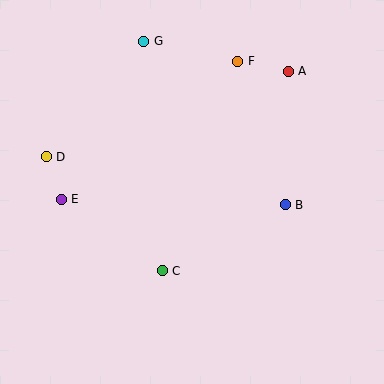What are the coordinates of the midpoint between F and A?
The midpoint between F and A is at (263, 66).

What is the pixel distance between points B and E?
The distance between B and E is 224 pixels.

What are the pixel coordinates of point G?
Point G is at (144, 41).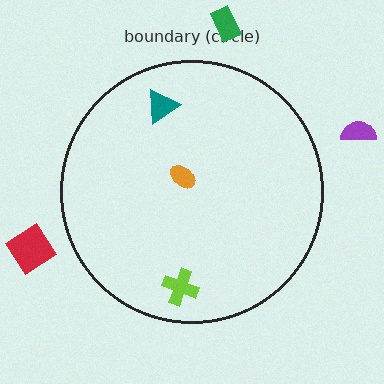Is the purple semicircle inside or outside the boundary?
Outside.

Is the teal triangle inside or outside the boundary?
Inside.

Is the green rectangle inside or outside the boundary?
Outside.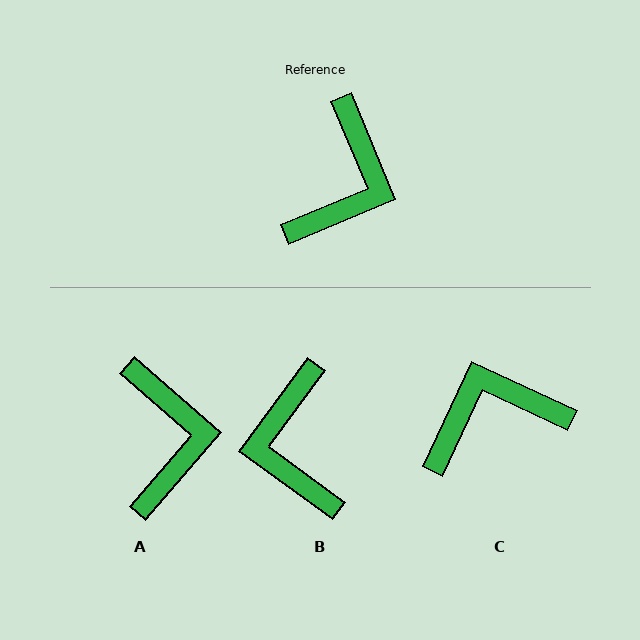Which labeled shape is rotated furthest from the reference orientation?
B, about 149 degrees away.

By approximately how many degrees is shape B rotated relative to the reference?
Approximately 149 degrees clockwise.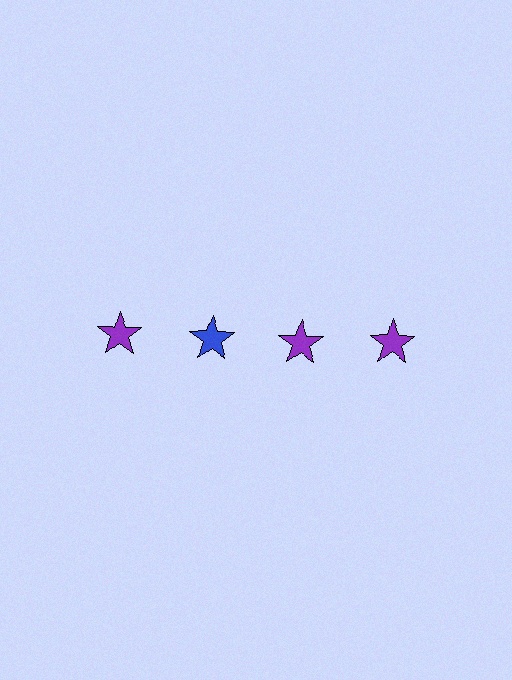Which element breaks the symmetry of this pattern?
The blue star in the top row, second from left column breaks the symmetry. All other shapes are purple stars.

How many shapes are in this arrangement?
There are 4 shapes arranged in a grid pattern.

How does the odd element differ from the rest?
It has a different color: blue instead of purple.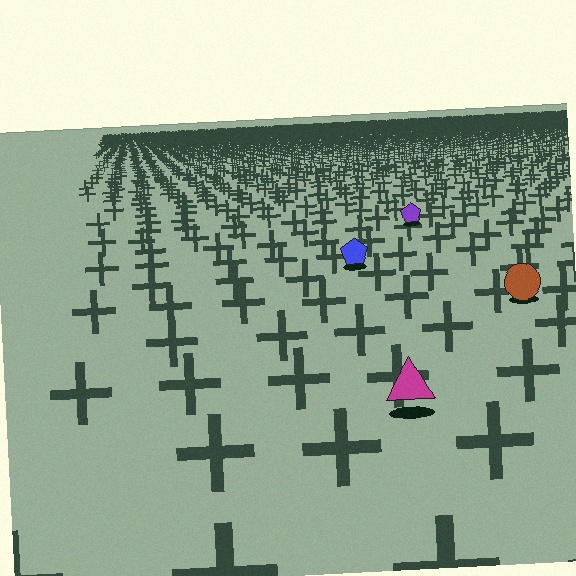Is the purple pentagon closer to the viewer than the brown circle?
No. The brown circle is closer — you can tell from the texture gradient: the ground texture is coarser near it.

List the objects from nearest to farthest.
From nearest to farthest: the magenta triangle, the brown circle, the blue pentagon, the purple pentagon.